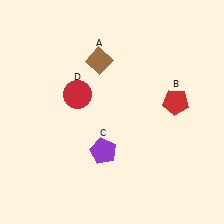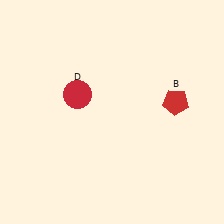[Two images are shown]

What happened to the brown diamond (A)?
The brown diamond (A) was removed in Image 2. It was in the top-left area of Image 1.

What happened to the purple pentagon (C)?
The purple pentagon (C) was removed in Image 2. It was in the bottom-left area of Image 1.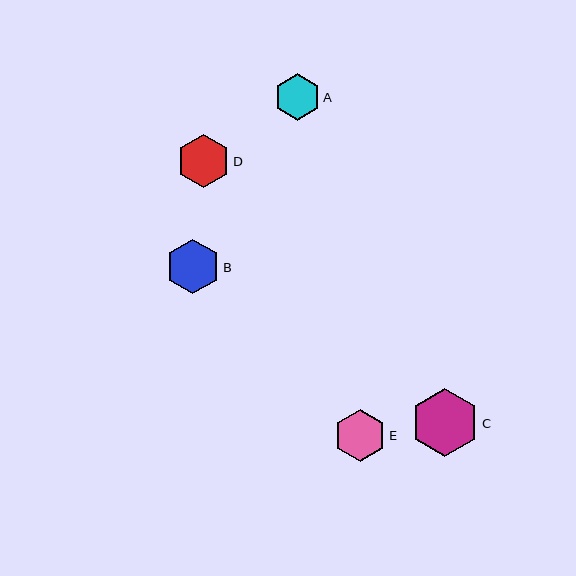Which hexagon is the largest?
Hexagon C is the largest with a size of approximately 68 pixels.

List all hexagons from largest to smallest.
From largest to smallest: C, B, D, E, A.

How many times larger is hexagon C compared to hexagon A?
Hexagon C is approximately 1.5 times the size of hexagon A.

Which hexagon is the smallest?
Hexagon A is the smallest with a size of approximately 47 pixels.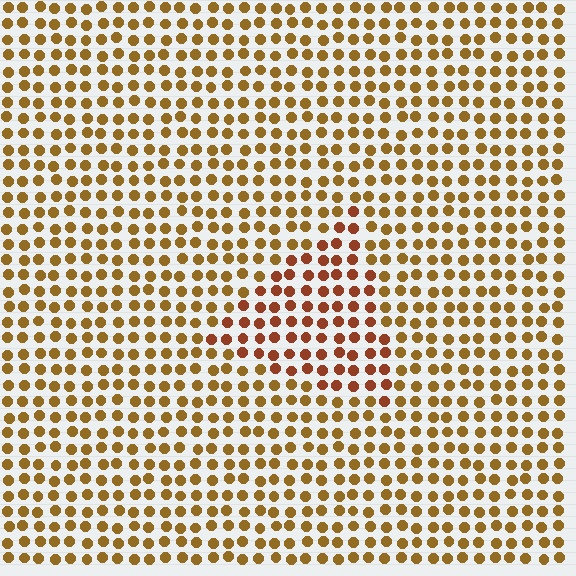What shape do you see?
I see a triangle.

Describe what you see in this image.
The image is filled with small brown elements in a uniform arrangement. A triangle-shaped region is visible where the elements are tinted to a slightly different hue, forming a subtle color boundary.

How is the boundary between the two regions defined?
The boundary is defined purely by a slight shift in hue (about 25 degrees). Spacing, size, and orientation are identical on both sides.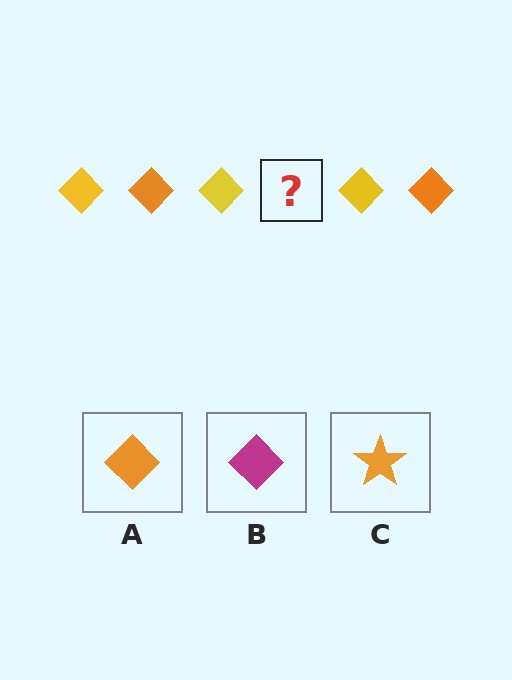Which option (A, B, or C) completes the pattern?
A.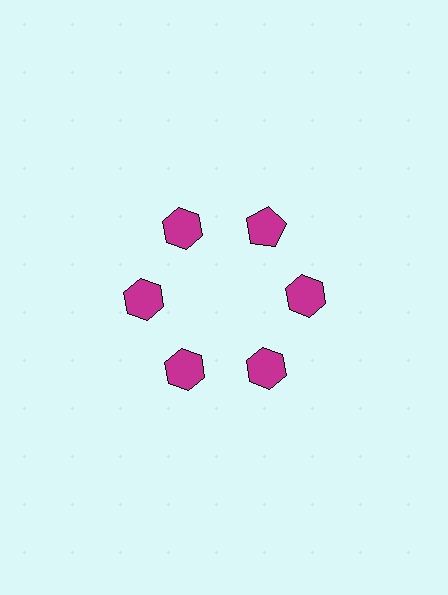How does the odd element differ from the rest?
It has a different shape: pentagon instead of hexagon.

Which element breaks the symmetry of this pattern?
The magenta pentagon at roughly the 1 o'clock position breaks the symmetry. All other shapes are magenta hexagons.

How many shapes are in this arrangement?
There are 6 shapes arranged in a ring pattern.